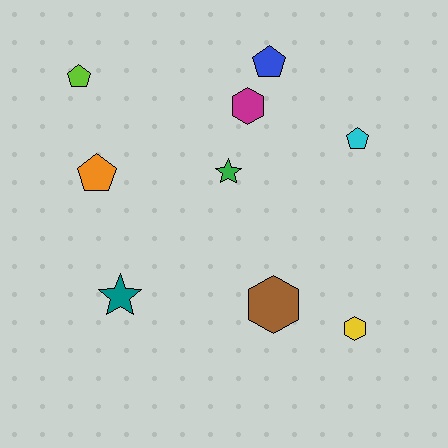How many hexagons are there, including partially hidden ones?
There are 3 hexagons.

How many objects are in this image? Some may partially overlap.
There are 9 objects.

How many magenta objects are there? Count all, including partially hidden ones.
There is 1 magenta object.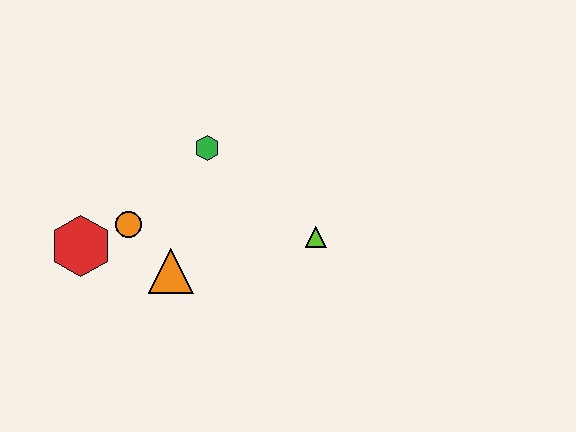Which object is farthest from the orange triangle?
The lime triangle is farthest from the orange triangle.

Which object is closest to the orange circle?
The red hexagon is closest to the orange circle.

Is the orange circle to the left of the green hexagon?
Yes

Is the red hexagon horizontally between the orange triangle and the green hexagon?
No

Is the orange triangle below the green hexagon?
Yes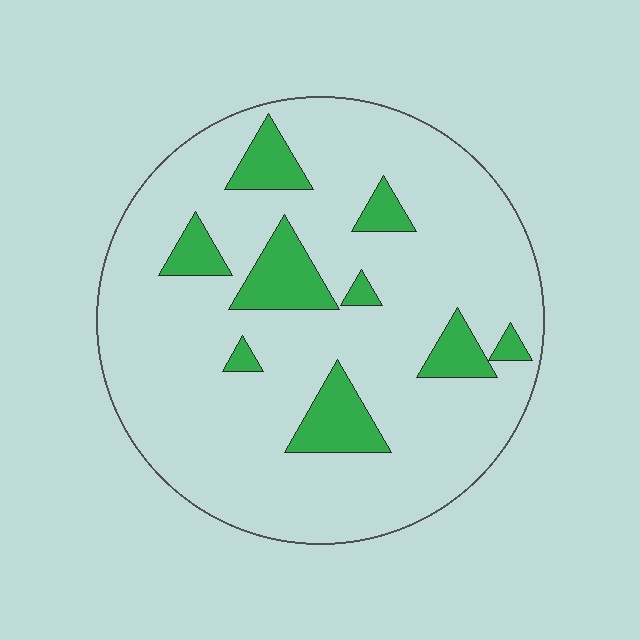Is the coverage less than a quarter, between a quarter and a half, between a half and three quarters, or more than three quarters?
Less than a quarter.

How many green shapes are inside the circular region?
9.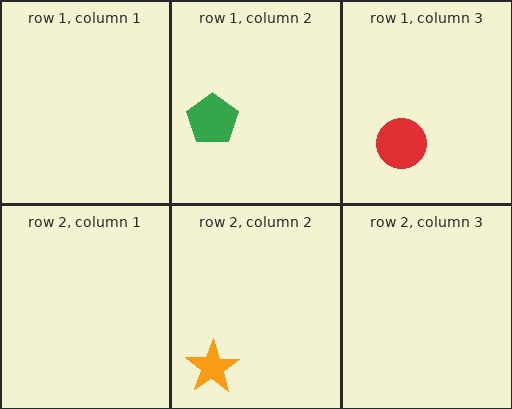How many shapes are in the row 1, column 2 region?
1.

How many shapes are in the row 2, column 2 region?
1.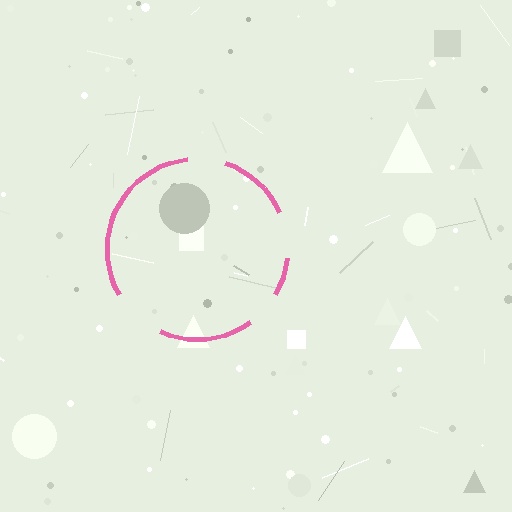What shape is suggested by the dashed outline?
The dashed outline suggests a circle.